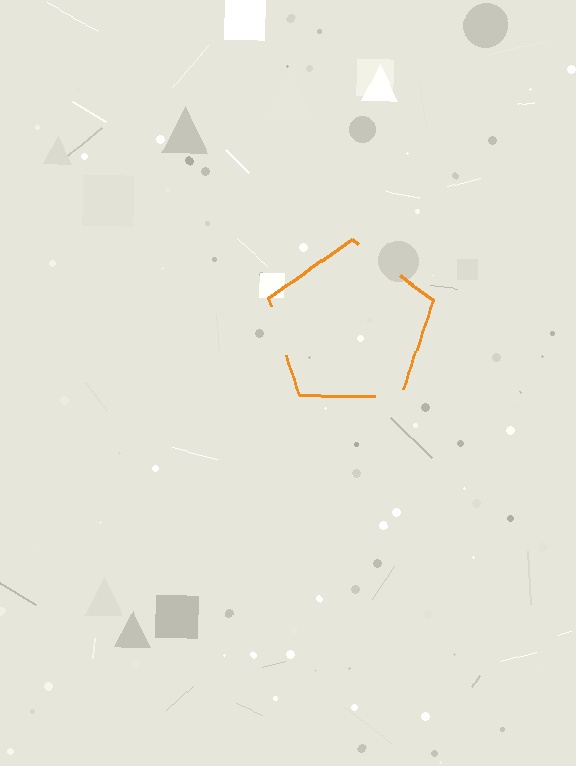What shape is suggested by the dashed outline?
The dashed outline suggests a pentagon.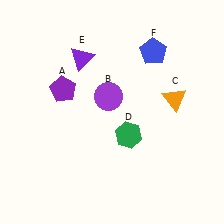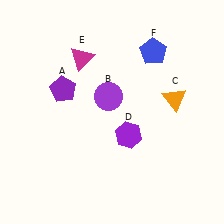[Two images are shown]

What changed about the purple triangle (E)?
In Image 1, E is purple. In Image 2, it changed to magenta.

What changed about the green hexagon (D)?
In Image 1, D is green. In Image 2, it changed to purple.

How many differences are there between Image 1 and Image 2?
There are 2 differences between the two images.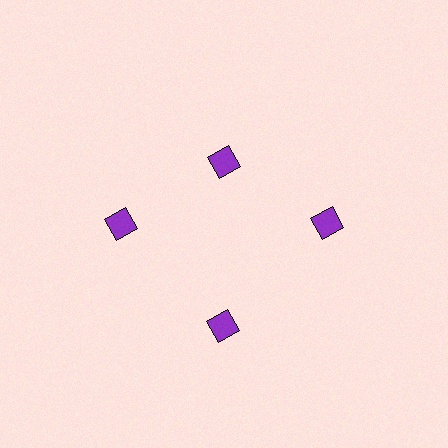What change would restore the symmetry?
The symmetry would be restored by moving it outward, back onto the ring so that all 4 diamonds sit at equal angles and equal distance from the center.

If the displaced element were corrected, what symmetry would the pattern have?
It would have 4-fold rotational symmetry — the pattern would map onto itself every 90 degrees.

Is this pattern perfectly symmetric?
No. The 4 purple diamonds are arranged in a ring, but one element near the 12 o'clock position is pulled inward toward the center, breaking the 4-fold rotational symmetry.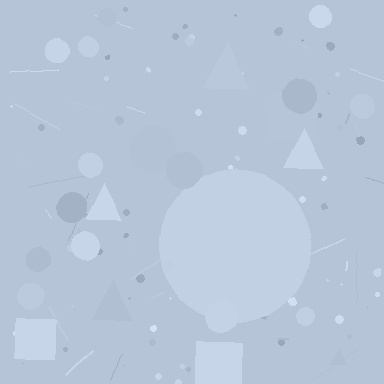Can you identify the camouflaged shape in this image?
The camouflaged shape is a circle.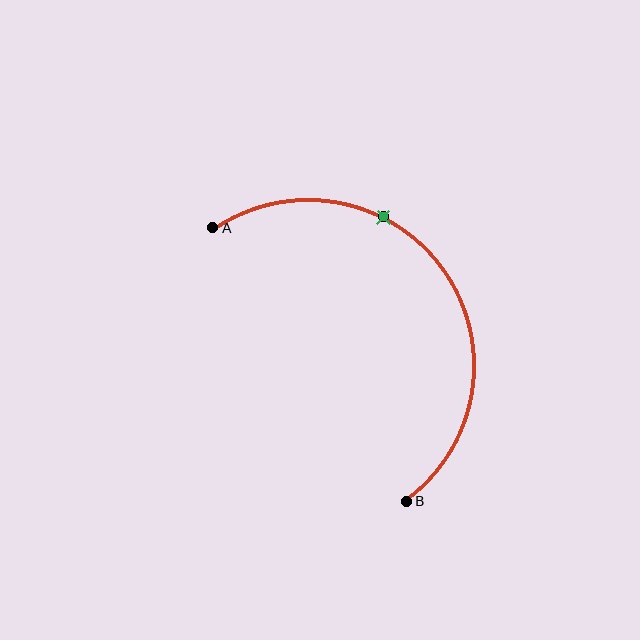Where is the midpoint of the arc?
The arc midpoint is the point on the curve farthest from the straight line joining A and B. It sits above and to the right of that line.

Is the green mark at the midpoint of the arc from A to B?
No. The green mark lies on the arc but is closer to endpoint A. The arc midpoint would be at the point on the curve equidistant along the arc from both A and B.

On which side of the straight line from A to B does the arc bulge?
The arc bulges above and to the right of the straight line connecting A and B.